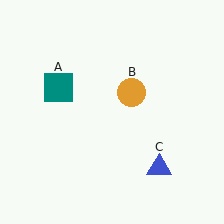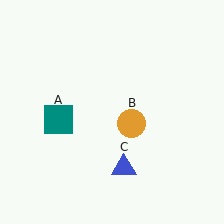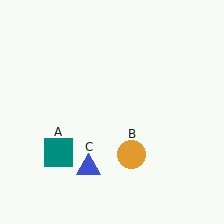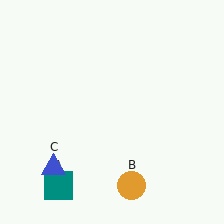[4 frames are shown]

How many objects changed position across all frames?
3 objects changed position: teal square (object A), orange circle (object B), blue triangle (object C).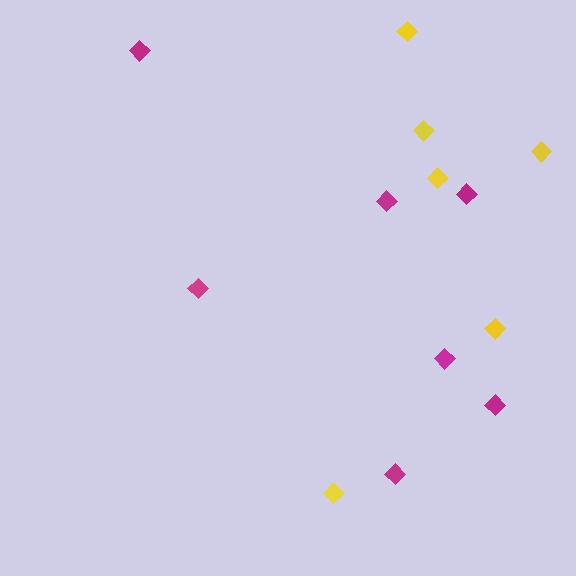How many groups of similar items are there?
There are 2 groups: one group of magenta diamonds (7) and one group of yellow diamonds (6).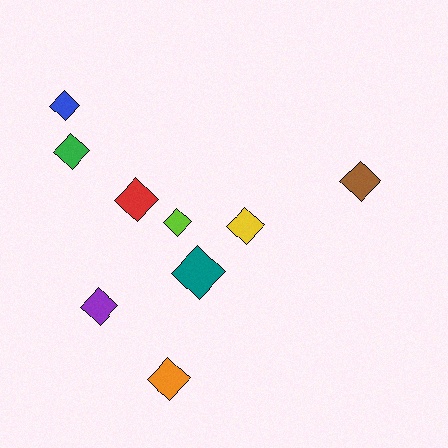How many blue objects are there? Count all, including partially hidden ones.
There is 1 blue object.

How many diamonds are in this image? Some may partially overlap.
There are 9 diamonds.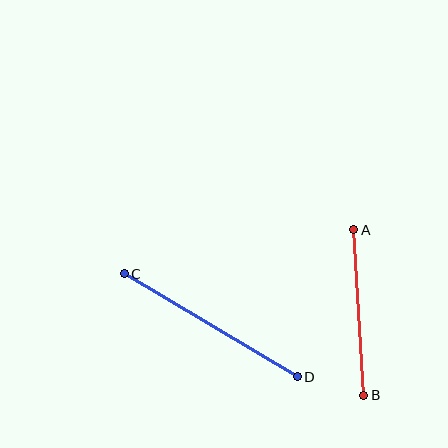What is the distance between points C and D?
The distance is approximately 201 pixels.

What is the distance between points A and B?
The distance is approximately 166 pixels.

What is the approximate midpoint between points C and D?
The midpoint is at approximately (211, 325) pixels.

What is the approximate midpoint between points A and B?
The midpoint is at approximately (359, 312) pixels.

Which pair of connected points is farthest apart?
Points C and D are farthest apart.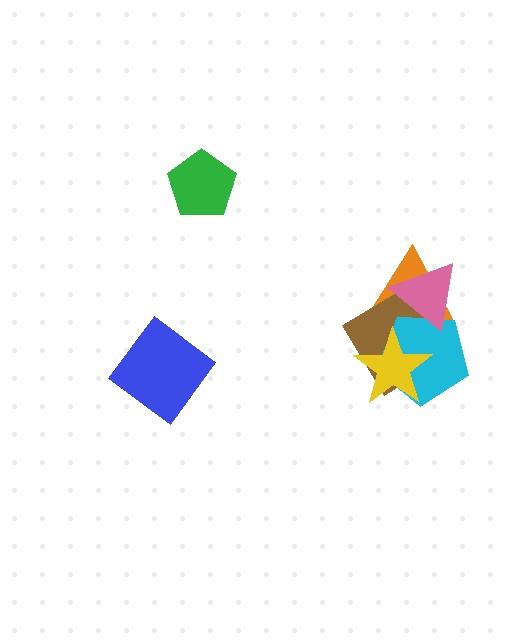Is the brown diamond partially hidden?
Yes, it is partially covered by another shape.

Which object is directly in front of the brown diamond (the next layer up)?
The cyan pentagon is directly in front of the brown diamond.